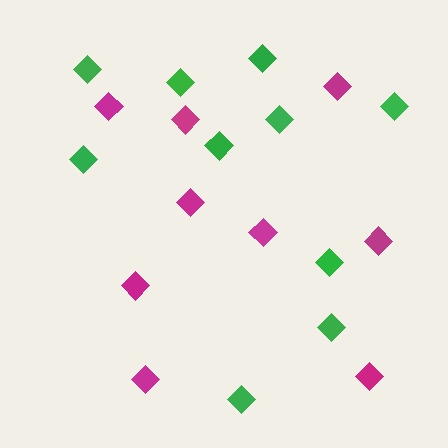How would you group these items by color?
There are 2 groups: one group of green diamonds (10) and one group of magenta diamonds (9).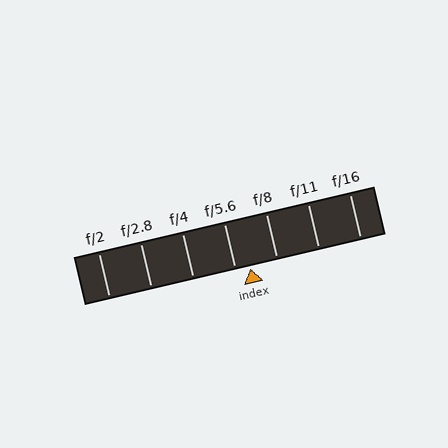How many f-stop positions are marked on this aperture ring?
There are 7 f-stop positions marked.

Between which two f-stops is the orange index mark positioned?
The index mark is between f/5.6 and f/8.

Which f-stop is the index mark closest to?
The index mark is closest to f/5.6.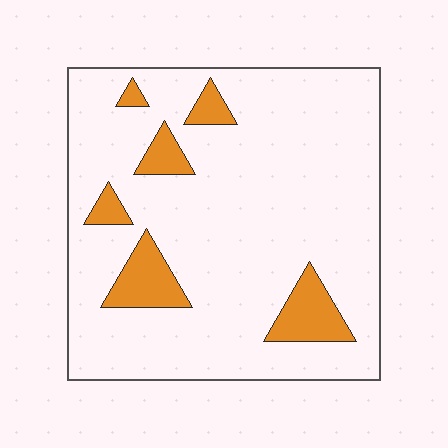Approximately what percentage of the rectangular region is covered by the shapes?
Approximately 15%.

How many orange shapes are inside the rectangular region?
6.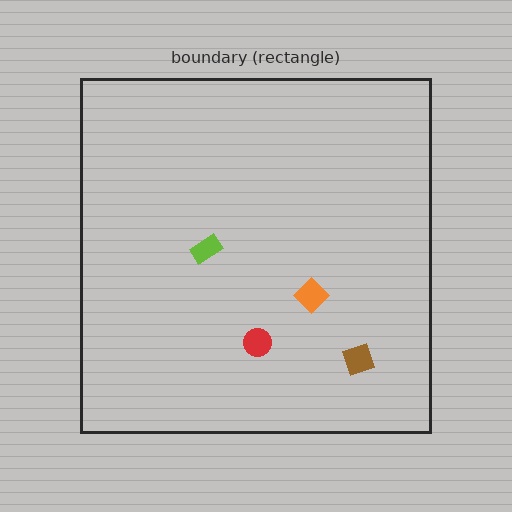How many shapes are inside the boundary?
4 inside, 0 outside.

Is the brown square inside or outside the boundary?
Inside.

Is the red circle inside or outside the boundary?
Inside.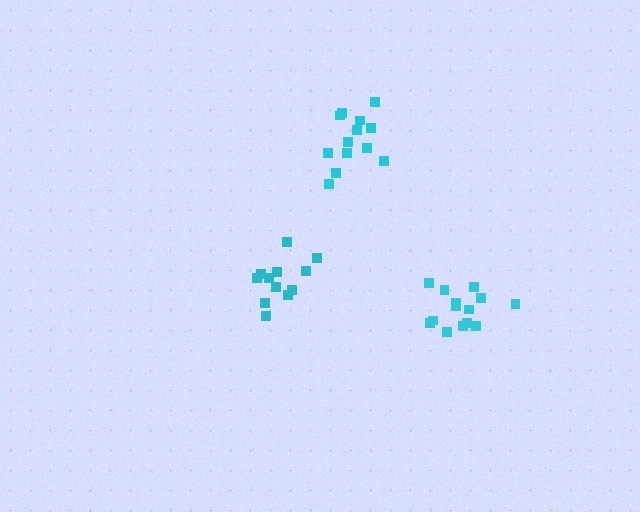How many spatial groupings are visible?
There are 3 spatial groupings.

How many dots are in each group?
Group 1: 13 dots, Group 2: 12 dots, Group 3: 14 dots (39 total).